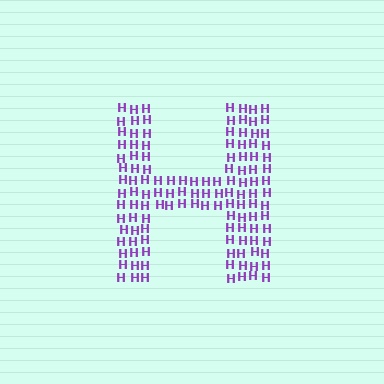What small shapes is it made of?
It is made of small letter H's.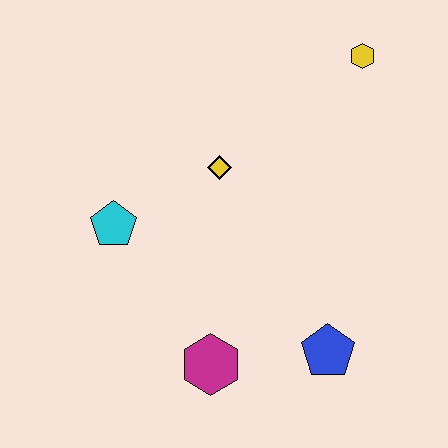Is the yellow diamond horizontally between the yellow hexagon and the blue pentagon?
No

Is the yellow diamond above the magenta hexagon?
Yes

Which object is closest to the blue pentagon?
The magenta hexagon is closest to the blue pentagon.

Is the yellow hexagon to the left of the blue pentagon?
No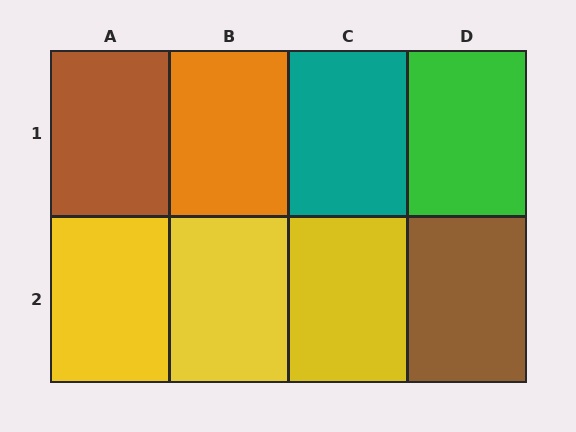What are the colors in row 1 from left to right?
Brown, orange, teal, green.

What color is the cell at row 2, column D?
Brown.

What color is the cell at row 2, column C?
Yellow.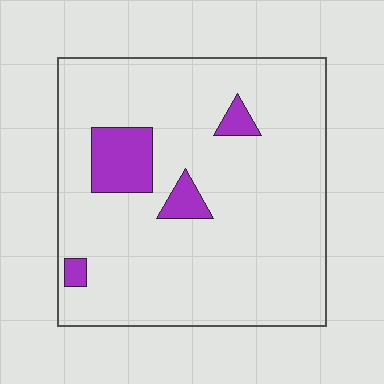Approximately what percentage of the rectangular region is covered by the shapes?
Approximately 10%.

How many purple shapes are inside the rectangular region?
4.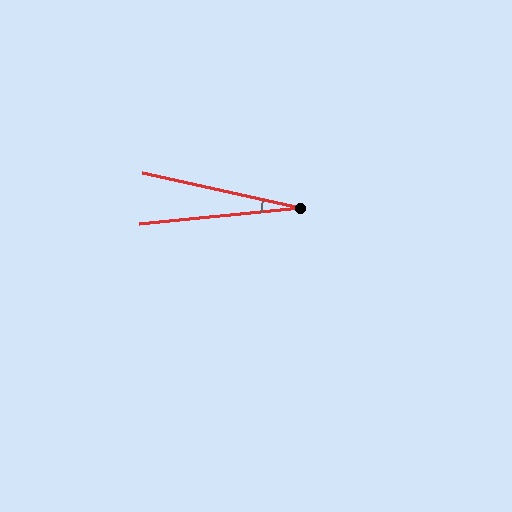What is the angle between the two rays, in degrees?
Approximately 18 degrees.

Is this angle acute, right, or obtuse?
It is acute.